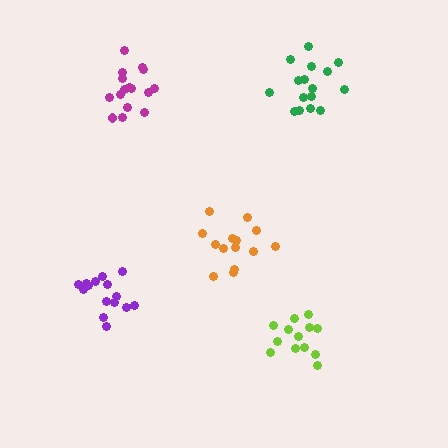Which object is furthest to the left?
The purple cluster is leftmost.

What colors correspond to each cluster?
The clusters are colored: green, lime, magenta, orange, purple.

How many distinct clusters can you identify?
There are 5 distinct clusters.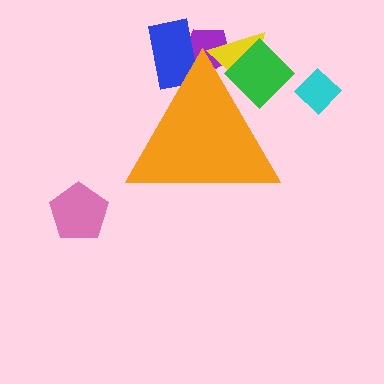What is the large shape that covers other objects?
An orange triangle.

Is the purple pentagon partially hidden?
Yes, the purple pentagon is partially hidden behind the orange triangle.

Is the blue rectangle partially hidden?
Yes, the blue rectangle is partially hidden behind the orange triangle.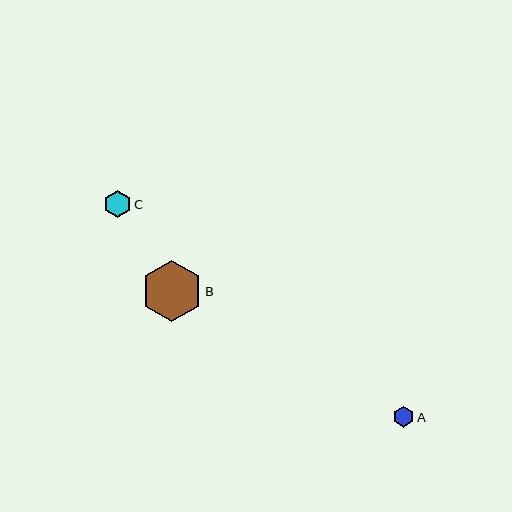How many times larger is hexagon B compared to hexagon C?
Hexagon B is approximately 2.2 times the size of hexagon C.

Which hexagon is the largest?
Hexagon B is the largest with a size of approximately 61 pixels.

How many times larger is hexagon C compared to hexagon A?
Hexagon C is approximately 1.3 times the size of hexagon A.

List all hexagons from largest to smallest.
From largest to smallest: B, C, A.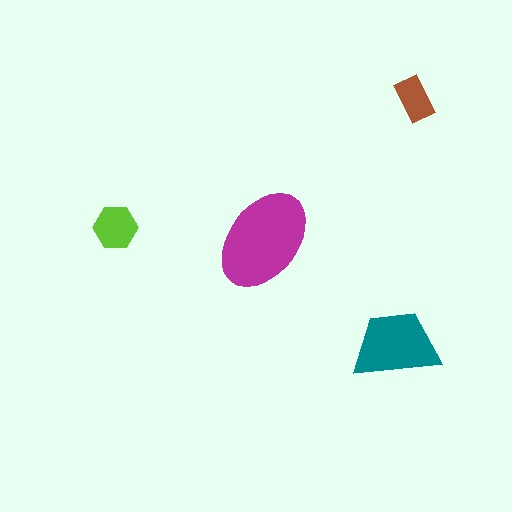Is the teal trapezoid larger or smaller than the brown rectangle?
Larger.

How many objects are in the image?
There are 4 objects in the image.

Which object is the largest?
The magenta ellipse.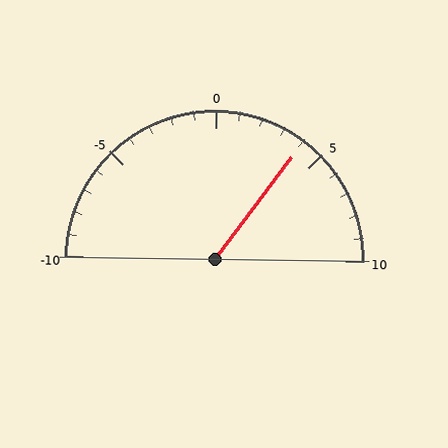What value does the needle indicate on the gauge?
The needle indicates approximately 4.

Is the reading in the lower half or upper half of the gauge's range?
The reading is in the upper half of the range (-10 to 10).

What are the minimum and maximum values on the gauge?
The gauge ranges from -10 to 10.